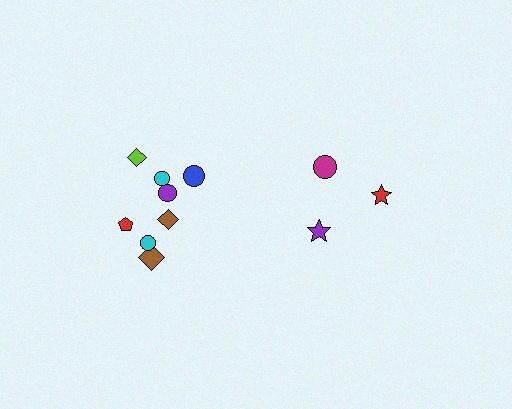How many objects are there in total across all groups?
There are 11 objects.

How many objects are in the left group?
There are 8 objects.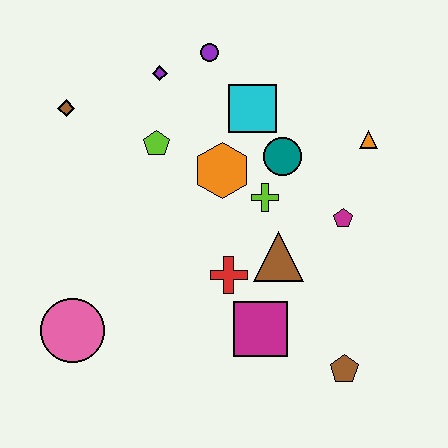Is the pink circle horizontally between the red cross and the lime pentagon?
No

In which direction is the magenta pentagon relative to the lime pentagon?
The magenta pentagon is to the right of the lime pentagon.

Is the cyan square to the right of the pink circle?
Yes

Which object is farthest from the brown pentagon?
The brown diamond is farthest from the brown pentagon.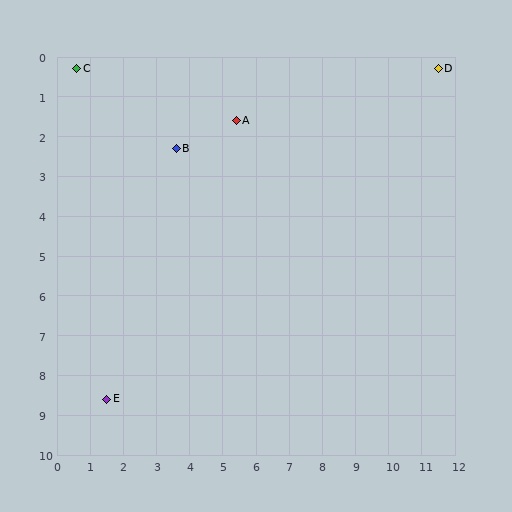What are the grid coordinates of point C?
Point C is at approximately (0.6, 0.3).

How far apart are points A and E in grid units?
Points A and E are about 8.0 grid units apart.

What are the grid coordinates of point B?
Point B is at approximately (3.6, 2.3).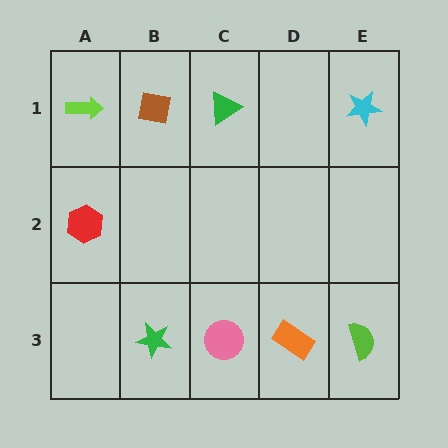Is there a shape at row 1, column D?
No, that cell is empty.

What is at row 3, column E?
A lime semicircle.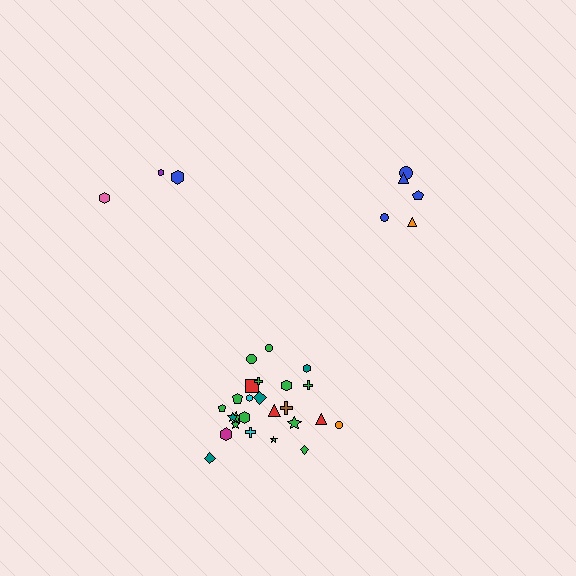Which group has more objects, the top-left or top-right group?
The top-right group.